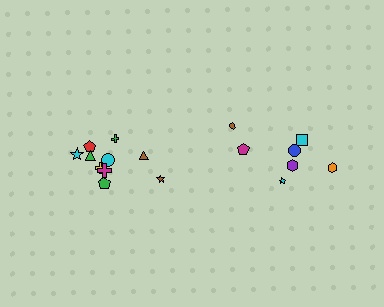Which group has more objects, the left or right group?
The left group.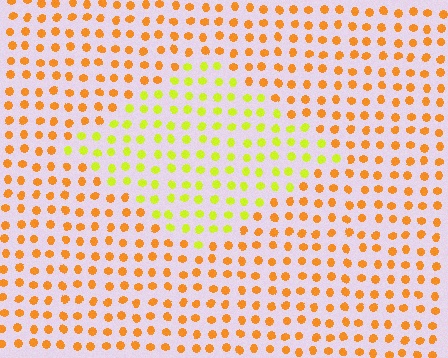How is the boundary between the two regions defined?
The boundary is defined purely by a slight shift in hue (about 42 degrees). Spacing, size, and orientation are identical on both sides.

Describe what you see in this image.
The image is filled with small orange elements in a uniform arrangement. A diamond-shaped region is visible where the elements are tinted to a slightly different hue, forming a subtle color boundary.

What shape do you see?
I see a diamond.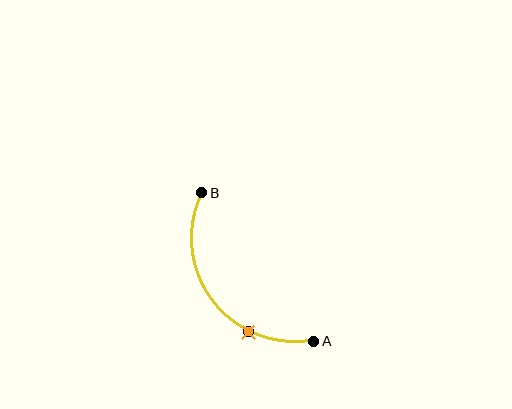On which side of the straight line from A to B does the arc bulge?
The arc bulges below and to the left of the straight line connecting A and B.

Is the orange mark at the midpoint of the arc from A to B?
No. The orange mark lies on the arc but is closer to endpoint A. The arc midpoint would be at the point on the curve equidistant along the arc from both A and B.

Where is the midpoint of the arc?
The arc midpoint is the point on the curve farthest from the straight line joining A and B. It sits below and to the left of that line.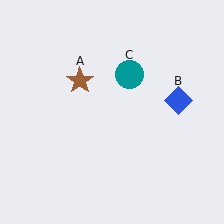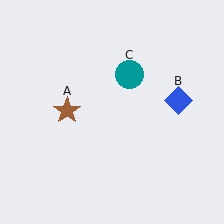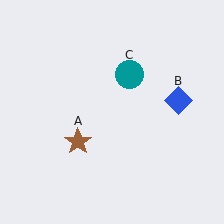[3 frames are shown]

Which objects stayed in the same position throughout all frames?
Blue diamond (object B) and teal circle (object C) remained stationary.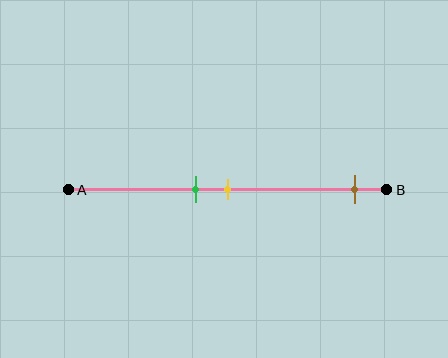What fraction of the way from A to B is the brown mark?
The brown mark is approximately 90% (0.9) of the way from A to B.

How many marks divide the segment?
There are 3 marks dividing the segment.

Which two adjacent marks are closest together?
The green and yellow marks are the closest adjacent pair.